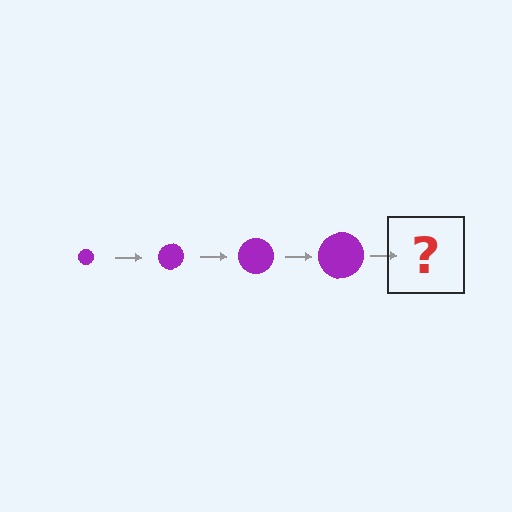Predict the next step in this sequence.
The next step is a purple circle, larger than the previous one.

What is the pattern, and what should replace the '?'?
The pattern is that the circle gets progressively larger each step. The '?' should be a purple circle, larger than the previous one.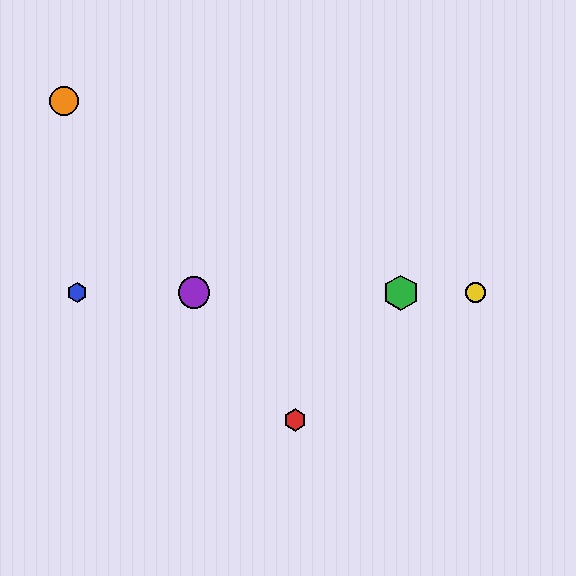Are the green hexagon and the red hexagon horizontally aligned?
No, the green hexagon is at y≈293 and the red hexagon is at y≈420.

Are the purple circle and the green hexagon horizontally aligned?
Yes, both are at y≈293.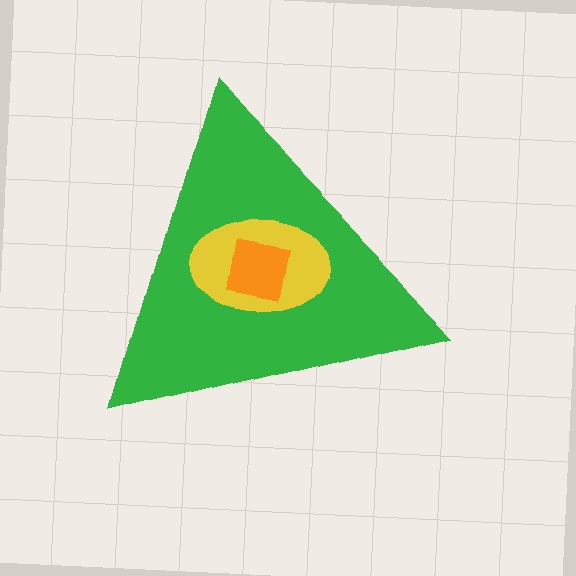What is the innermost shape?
The orange square.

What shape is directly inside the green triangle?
The yellow ellipse.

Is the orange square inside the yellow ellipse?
Yes.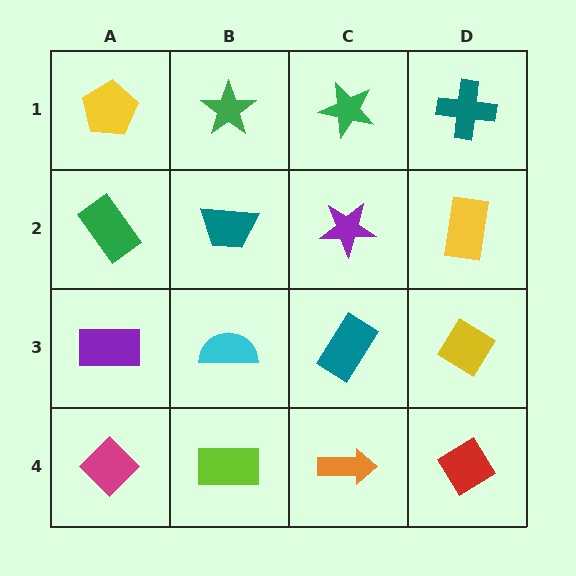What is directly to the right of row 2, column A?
A teal trapezoid.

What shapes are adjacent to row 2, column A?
A yellow pentagon (row 1, column A), a purple rectangle (row 3, column A), a teal trapezoid (row 2, column B).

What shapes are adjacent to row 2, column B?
A green star (row 1, column B), a cyan semicircle (row 3, column B), a green rectangle (row 2, column A), a purple star (row 2, column C).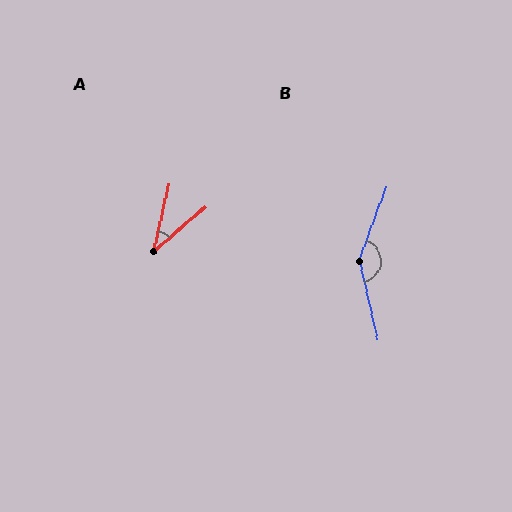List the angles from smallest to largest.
A (36°), B (147°).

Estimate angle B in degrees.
Approximately 147 degrees.